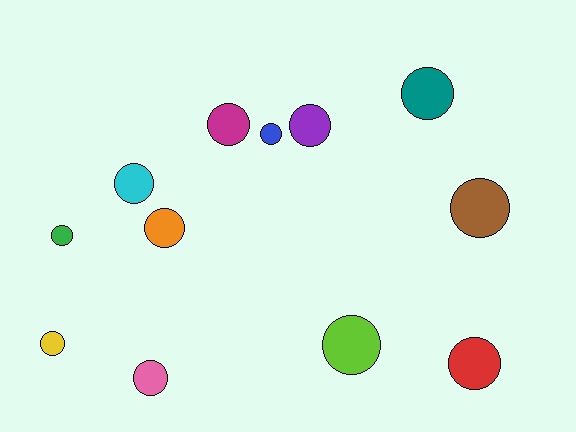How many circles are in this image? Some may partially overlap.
There are 12 circles.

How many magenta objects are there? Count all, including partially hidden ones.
There is 1 magenta object.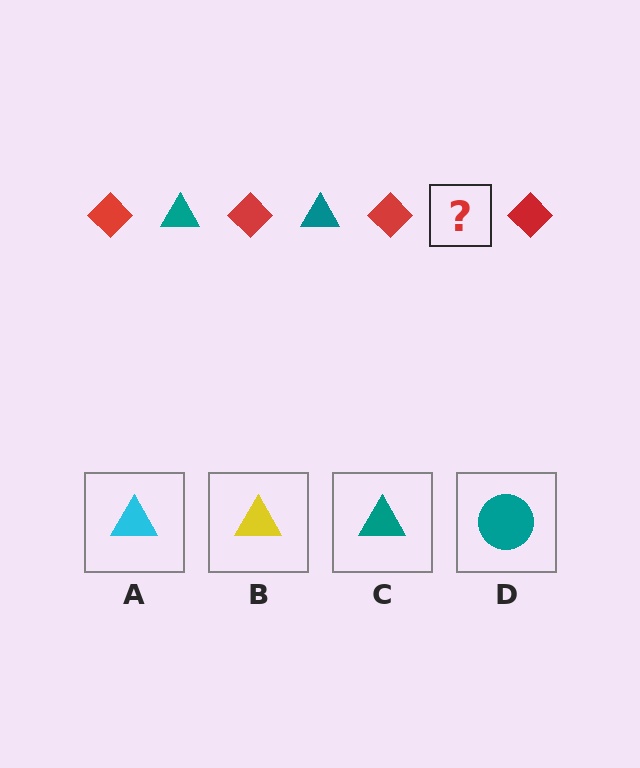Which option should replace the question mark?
Option C.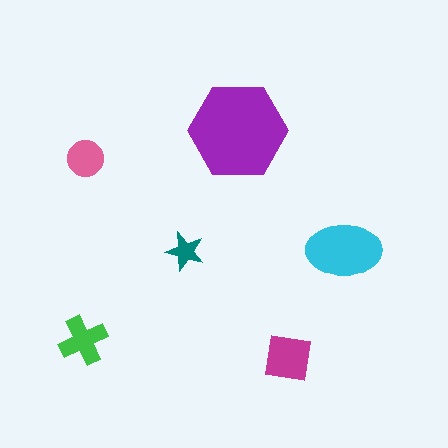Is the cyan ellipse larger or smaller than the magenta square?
Larger.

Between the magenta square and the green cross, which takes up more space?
The magenta square.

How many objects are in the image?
There are 6 objects in the image.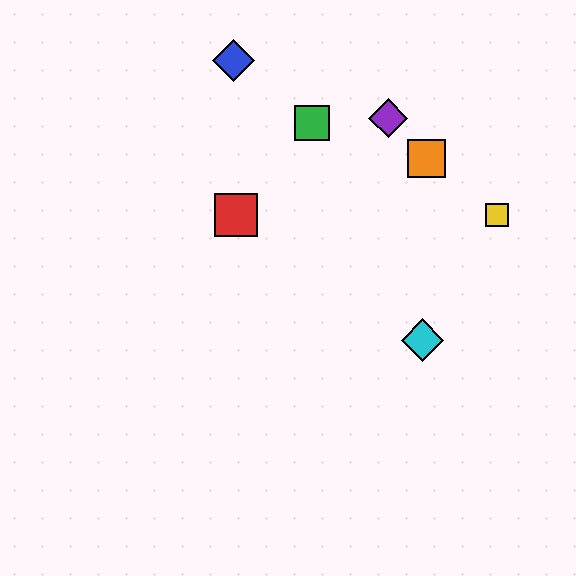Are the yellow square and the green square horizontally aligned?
No, the yellow square is at y≈215 and the green square is at y≈123.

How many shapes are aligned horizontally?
2 shapes (the red square, the yellow square) are aligned horizontally.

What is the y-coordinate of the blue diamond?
The blue diamond is at y≈61.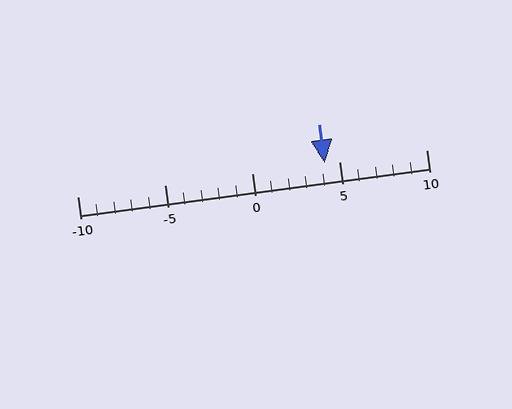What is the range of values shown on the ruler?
The ruler shows values from -10 to 10.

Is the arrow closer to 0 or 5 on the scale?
The arrow is closer to 5.